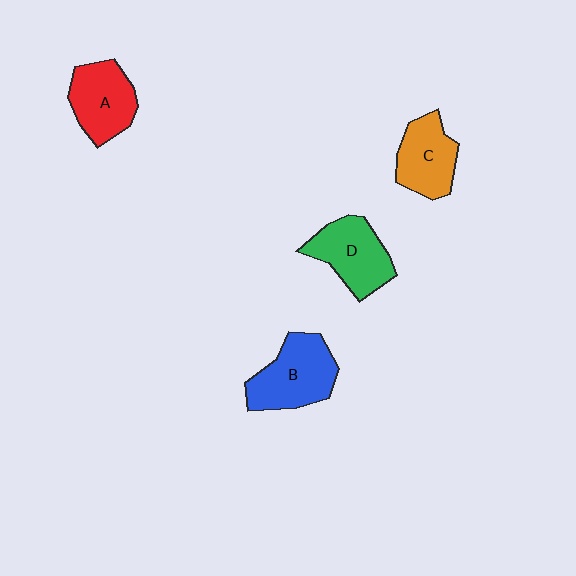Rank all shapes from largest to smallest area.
From largest to smallest: B (blue), D (green), A (red), C (orange).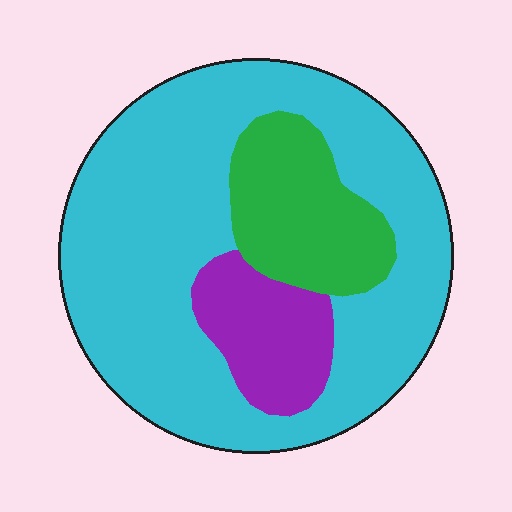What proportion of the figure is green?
Green takes up between a sixth and a third of the figure.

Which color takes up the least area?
Purple, at roughly 15%.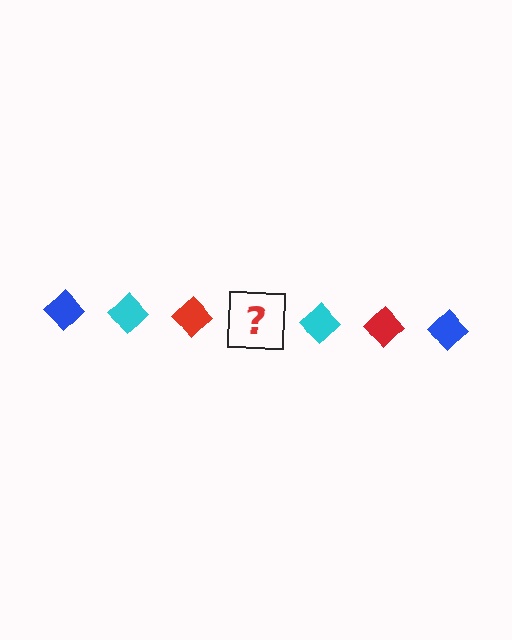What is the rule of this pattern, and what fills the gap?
The rule is that the pattern cycles through blue, cyan, red diamonds. The gap should be filled with a blue diamond.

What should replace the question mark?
The question mark should be replaced with a blue diamond.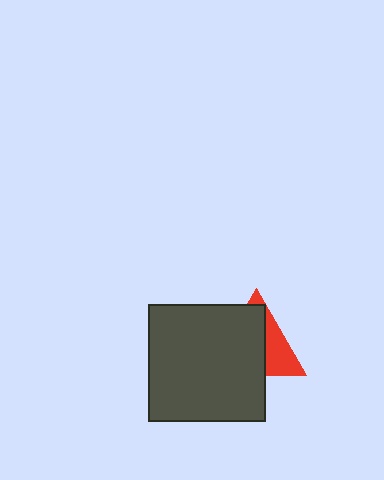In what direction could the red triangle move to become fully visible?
The red triangle could move toward the upper-right. That would shift it out from behind the dark gray square entirely.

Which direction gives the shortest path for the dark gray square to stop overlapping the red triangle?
Moving toward the lower-left gives the shortest separation.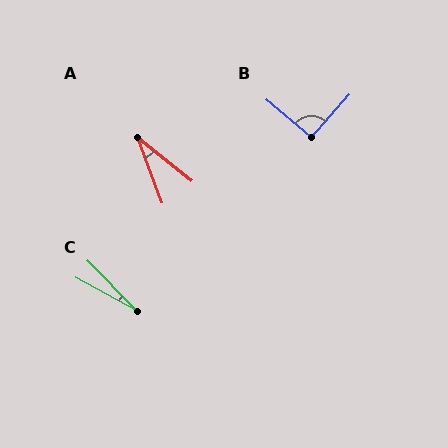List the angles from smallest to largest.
C (17°), A (31°), B (91°).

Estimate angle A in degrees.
Approximately 31 degrees.